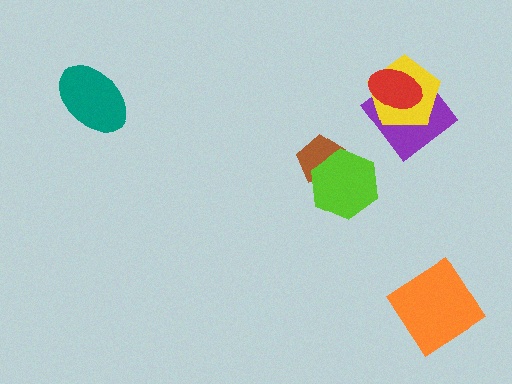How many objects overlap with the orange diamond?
0 objects overlap with the orange diamond.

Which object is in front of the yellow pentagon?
The red ellipse is in front of the yellow pentagon.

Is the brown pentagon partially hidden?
Yes, it is partially covered by another shape.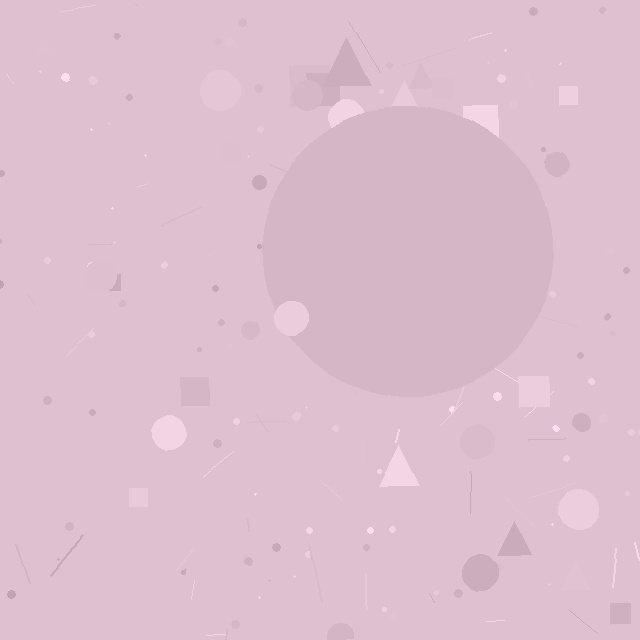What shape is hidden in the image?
A circle is hidden in the image.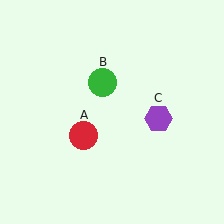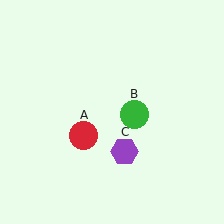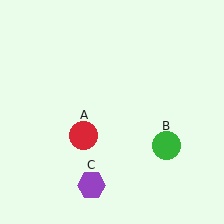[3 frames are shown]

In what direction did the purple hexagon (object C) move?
The purple hexagon (object C) moved down and to the left.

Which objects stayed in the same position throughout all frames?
Red circle (object A) remained stationary.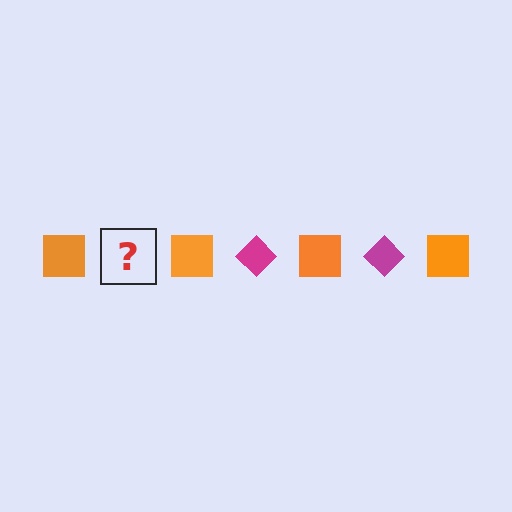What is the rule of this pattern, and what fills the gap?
The rule is that the pattern alternates between orange square and magenta diamond. The gap should be filled with a magenta diamond.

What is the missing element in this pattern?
The missing element is a magenta diamond.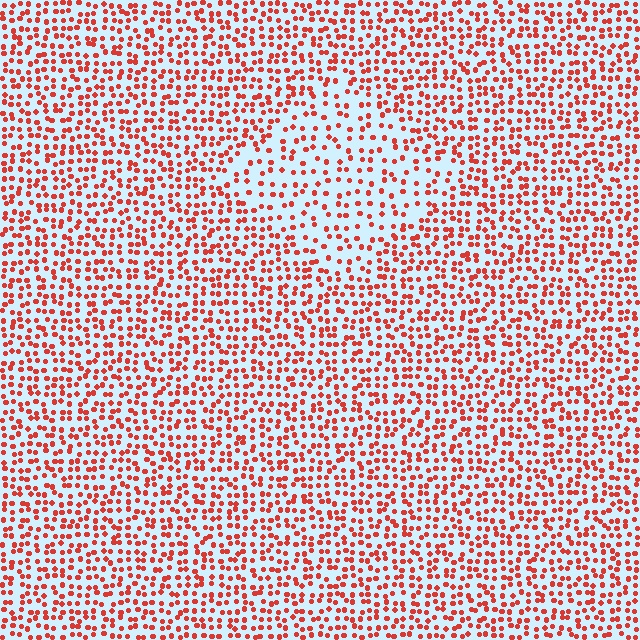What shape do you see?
I see a diamond.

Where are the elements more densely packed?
The elements are more densely packed outside the diamond boundary.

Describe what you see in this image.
The image contains small red elements arranged at two different densities. A diamond-shaped region is visible where the elements are less densely packed than the surrounding area.